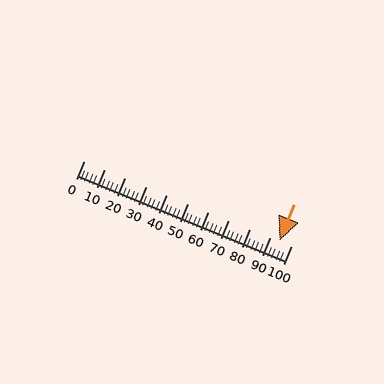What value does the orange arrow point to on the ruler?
The orange arrow points to approximately 94.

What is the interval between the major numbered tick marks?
The major tick marks are spaced 10 units apart.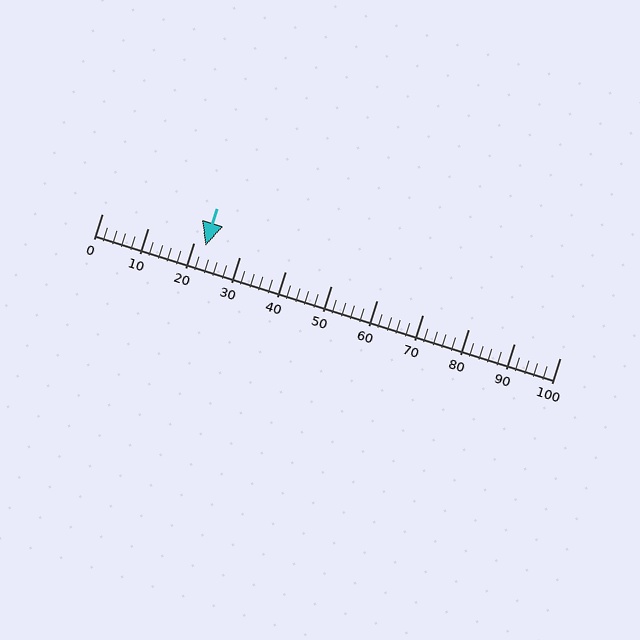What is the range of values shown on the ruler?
The ruler shows values from 0 to 100.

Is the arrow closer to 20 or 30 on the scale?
The arrow is closer to 20.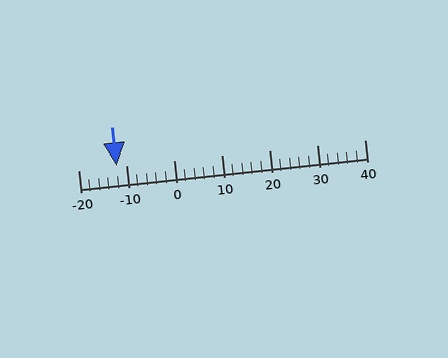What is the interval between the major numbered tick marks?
The major tick marks are spaced 10 units apart.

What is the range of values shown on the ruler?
The ruler shows values from -20 to 40.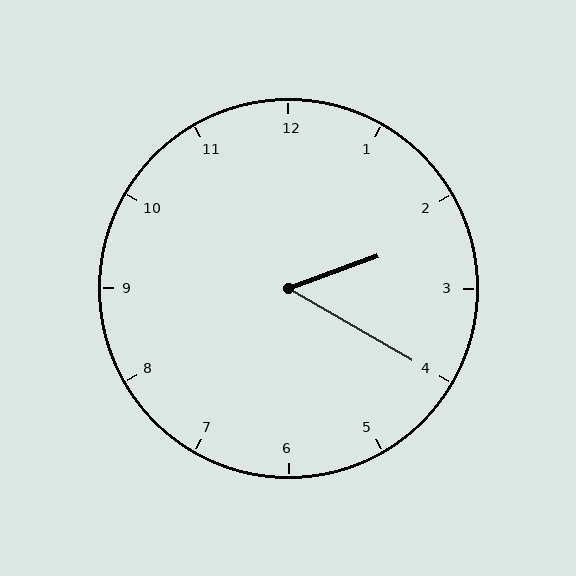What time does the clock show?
2:20.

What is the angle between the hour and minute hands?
Approximately 50 degrees.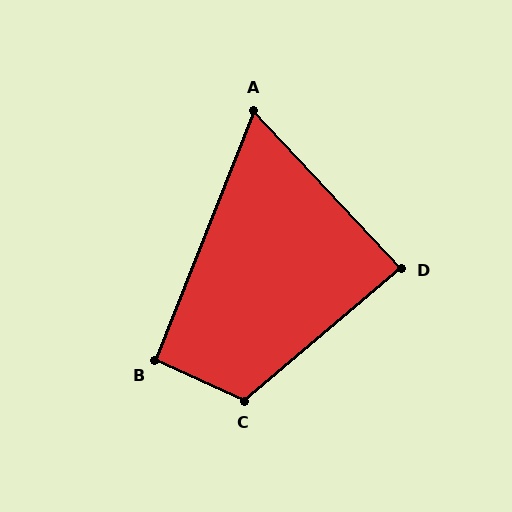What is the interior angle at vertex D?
Approximately 87 degrees (approximately right).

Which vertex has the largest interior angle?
C, at approximately 115 degrees.